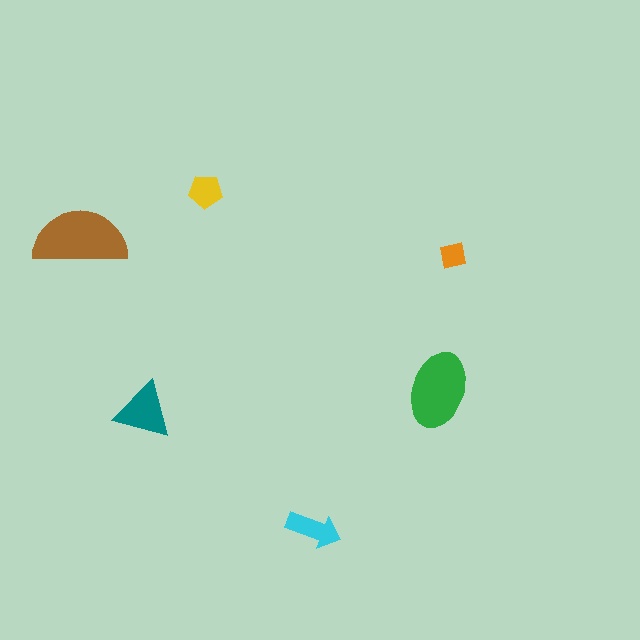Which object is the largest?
The brown semicircle.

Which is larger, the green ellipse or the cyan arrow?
The green ellipse.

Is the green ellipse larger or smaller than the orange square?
Larger.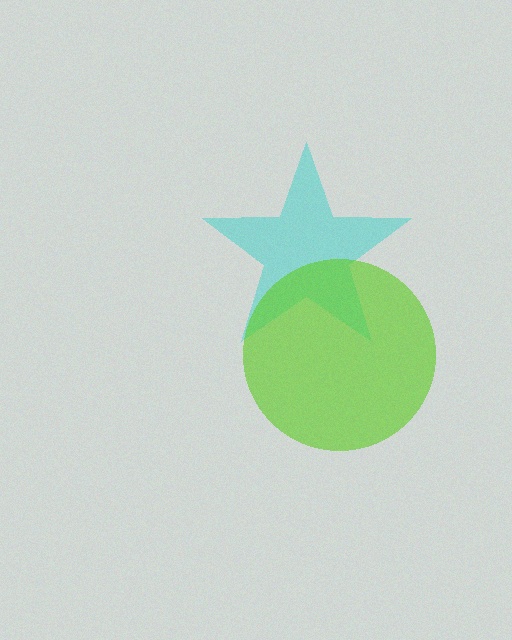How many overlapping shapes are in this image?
There are 2 overlapping shapes in the image.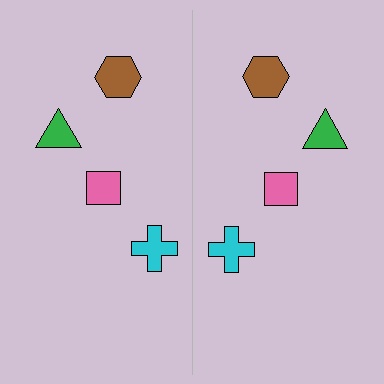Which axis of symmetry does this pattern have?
The pattern has a vertical axis of symmetry running through the center of the image.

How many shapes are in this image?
There are 8 shapes in this image.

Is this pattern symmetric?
Yes, this pattern has bilateral (reflection) symmetry.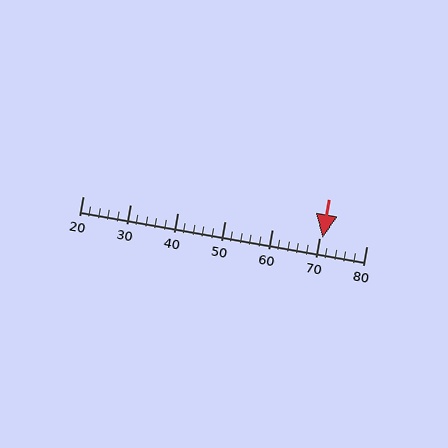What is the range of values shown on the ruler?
The ruler shows values from 20 to 80.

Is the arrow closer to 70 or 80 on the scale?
The arrow is closer to 70.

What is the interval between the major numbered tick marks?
The major tick marks are spaced 10 units apart.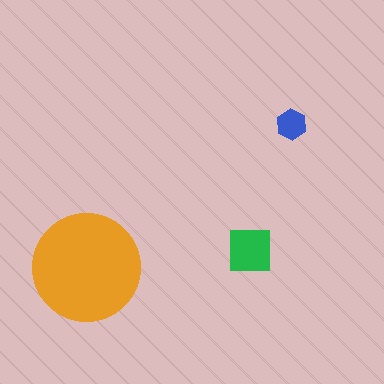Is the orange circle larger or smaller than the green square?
Larger.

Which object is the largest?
The orange circle.